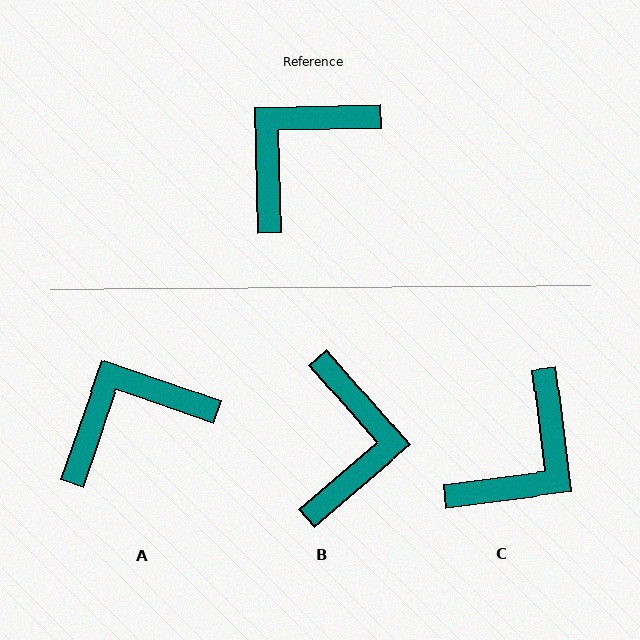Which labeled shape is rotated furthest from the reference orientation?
C, about 174 degrees away.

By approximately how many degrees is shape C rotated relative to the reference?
Approximately 174 degrees clockwise.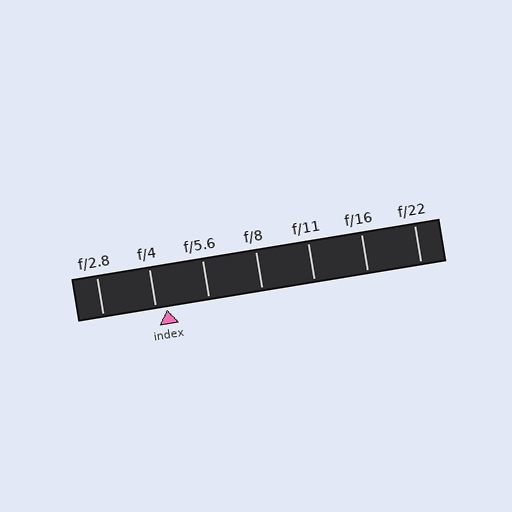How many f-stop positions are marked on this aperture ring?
There are 7 f-stop positions marked.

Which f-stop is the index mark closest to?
The index mark is closest to f/4.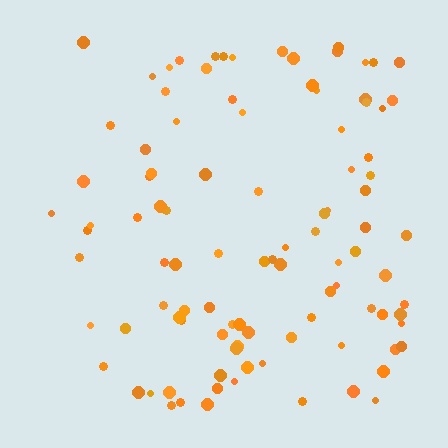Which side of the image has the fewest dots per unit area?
The left.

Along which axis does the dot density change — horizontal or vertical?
Horizontal.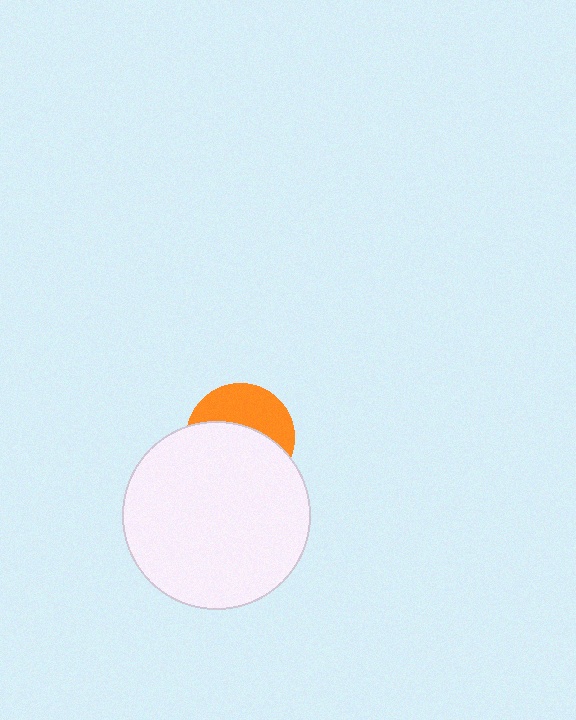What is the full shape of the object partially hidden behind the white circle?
The partially hidden object is an orange circle.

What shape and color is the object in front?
The object in front is a white circle.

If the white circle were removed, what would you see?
You would see the complete orange circle.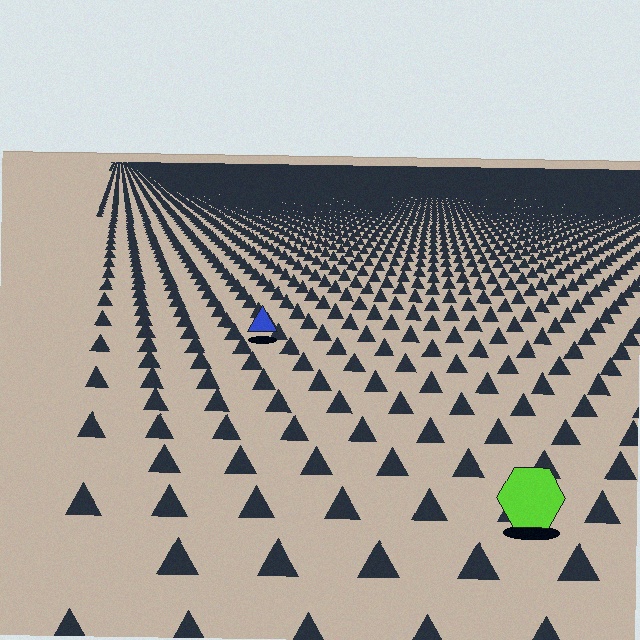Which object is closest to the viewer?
The lime hexagon is closest. The texture marks near it are larger and more spread out.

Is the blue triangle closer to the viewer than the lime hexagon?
No. The lime hexagon is closer — you can tell from the texture gradient: the ground texture is coarser near it.